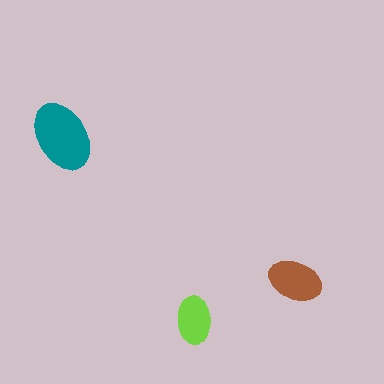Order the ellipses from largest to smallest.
the teal one, the brown one, the lime one.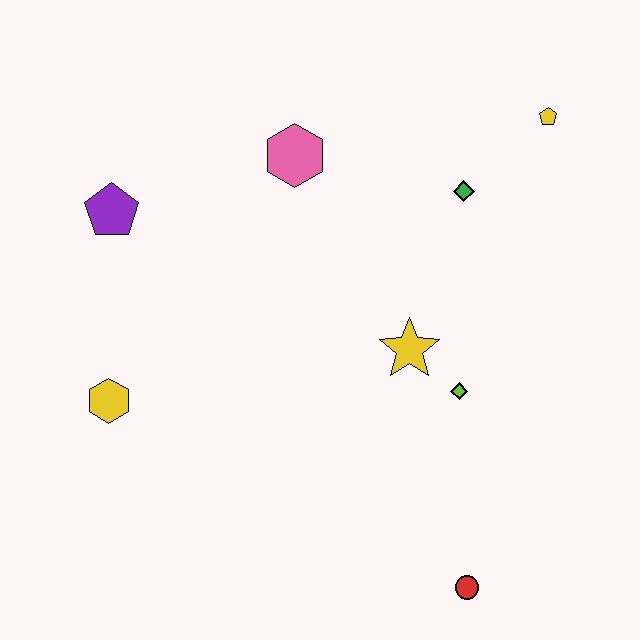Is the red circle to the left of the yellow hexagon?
No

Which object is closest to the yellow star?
The lime diamond is closest to the yellow star.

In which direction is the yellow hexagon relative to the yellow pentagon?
The yellow hexagon is to the left of the yellow pentagon.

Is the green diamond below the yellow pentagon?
Yes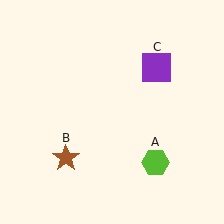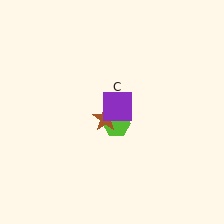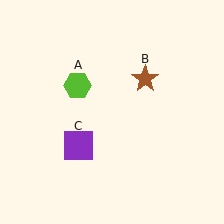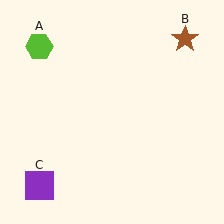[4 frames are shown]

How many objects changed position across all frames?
3 objects changed position: lime hexagon (object A), brown star (object B), purple square (object C).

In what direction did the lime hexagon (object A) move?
The lime hexagon (object A) moved up and to the left.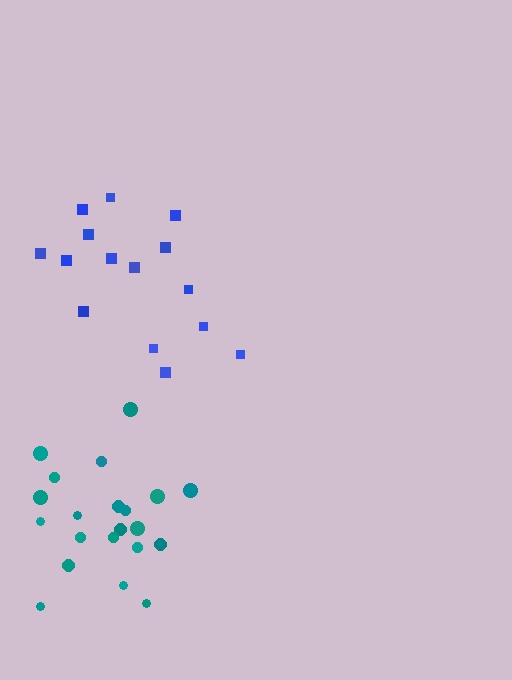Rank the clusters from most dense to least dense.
teal, blue.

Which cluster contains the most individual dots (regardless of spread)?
Teal (21).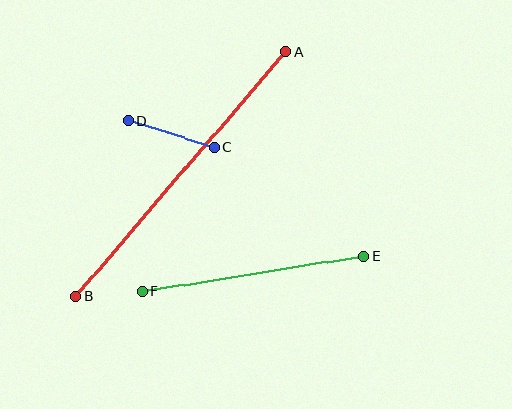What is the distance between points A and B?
The distance is approximately 322 pixels.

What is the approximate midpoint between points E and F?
The midpoint is at approximately (253, 273) pixels.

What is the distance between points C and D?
The distance is approximately 91 pixels.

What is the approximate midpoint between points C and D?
The midpoint is at approximately (171, 134) pixels.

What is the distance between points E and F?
The distance is approximately 223 pixels.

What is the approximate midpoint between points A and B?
The midpoint is at approximately (181, 174) pixels.